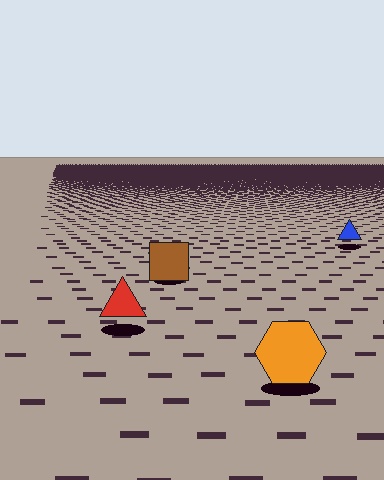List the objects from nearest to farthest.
From nearest to farthest: the orange hexagon, the red triangle, the brown square, the blue triangle.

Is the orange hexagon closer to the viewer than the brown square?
Yes. The orange hexagon is closer — you can tell from the texture gradient: the ground texture is coarser near it.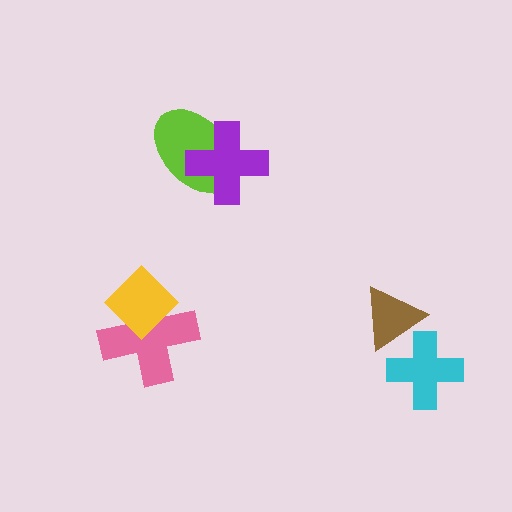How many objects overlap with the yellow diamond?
1 object overlaps with the yellow diamond.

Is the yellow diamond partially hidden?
No, no other shape covers it.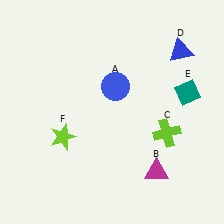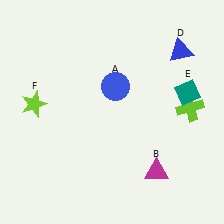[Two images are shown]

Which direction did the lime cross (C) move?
The lime cross (C) moved up.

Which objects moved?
The objects that moved are: the lime cross (C), the lime star (F).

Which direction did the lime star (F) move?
The lime star (F) moved up.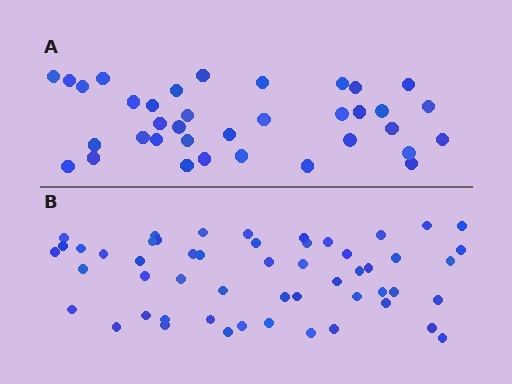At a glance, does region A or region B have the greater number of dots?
Region B (the bottom region) has more dots.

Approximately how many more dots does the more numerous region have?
Region B has approximately 15 more dots than region A.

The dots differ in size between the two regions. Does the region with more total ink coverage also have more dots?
No. Region A has more total ink coverage because its dots are larger, but region B actually contains more individual dots. Total area can be misleading — the number of items is what matters here.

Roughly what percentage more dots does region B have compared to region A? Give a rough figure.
About 45% more.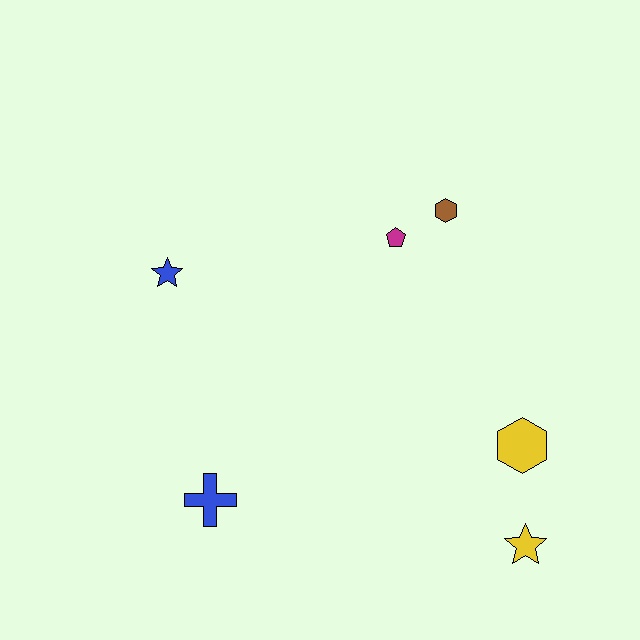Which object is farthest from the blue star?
The yellow star is farthest from the blue star.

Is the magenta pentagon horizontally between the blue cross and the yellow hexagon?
Yes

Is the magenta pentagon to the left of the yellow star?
Yes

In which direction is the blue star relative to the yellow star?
The blue star is to the left of the yellow star.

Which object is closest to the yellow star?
The yellow hexagon is closest to the yellow star.